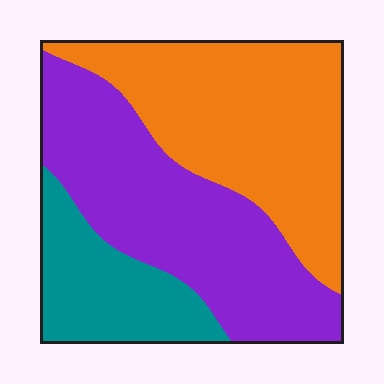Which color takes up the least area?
Teal, at roughly 20%.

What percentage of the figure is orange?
Orange takes up about two fifths (2/5) of the figure.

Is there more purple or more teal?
Purple.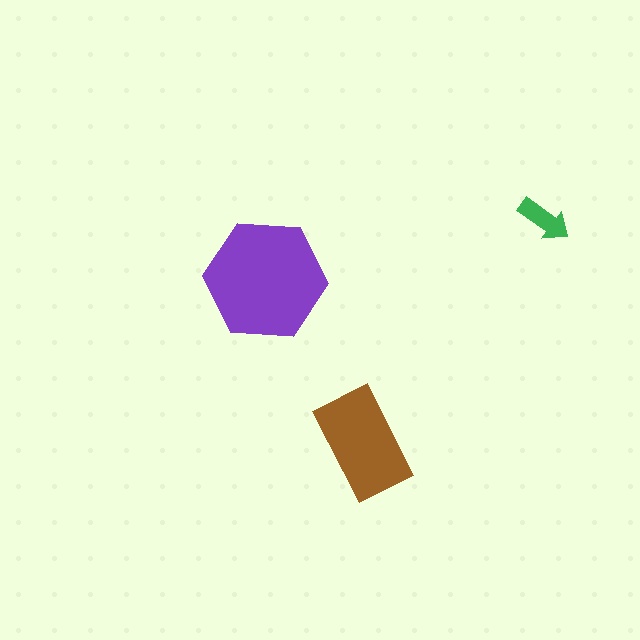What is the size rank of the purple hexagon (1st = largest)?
1st.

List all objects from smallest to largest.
The green arrow, the brown rectangle, the purple hexagon.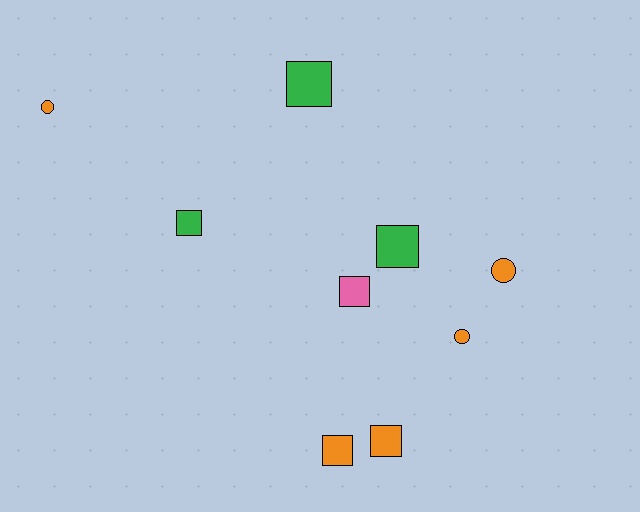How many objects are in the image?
There are 9 objects.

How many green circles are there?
There are no green circles.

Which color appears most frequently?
Orange, with 5 objects.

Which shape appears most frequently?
Square, with 6 objects.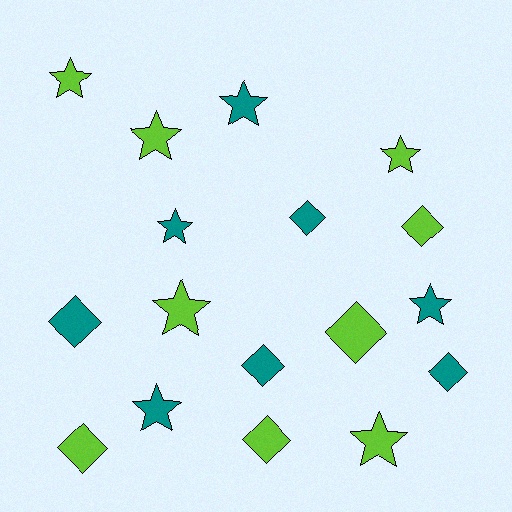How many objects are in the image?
There are 17 objects.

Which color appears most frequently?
Lime, with 9 objects.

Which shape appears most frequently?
Star, with 9 objects.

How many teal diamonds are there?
There are 4 teal diamonds.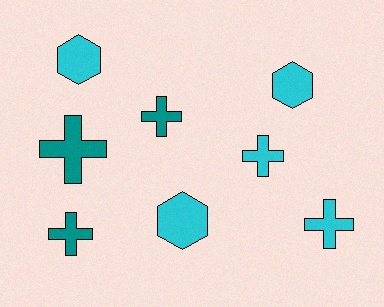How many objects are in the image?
There are 8 objects.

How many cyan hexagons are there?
There are 3 cyan hexagons.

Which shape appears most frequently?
Cross, with 5 objects.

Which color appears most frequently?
Cyan, with 5 objects.